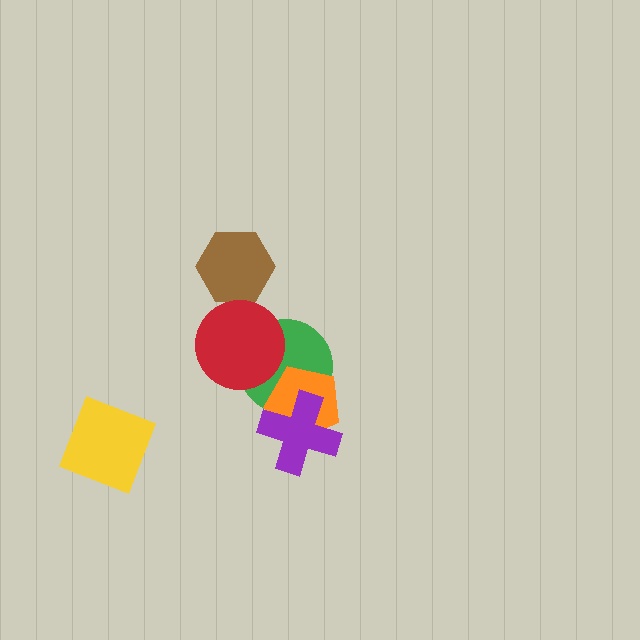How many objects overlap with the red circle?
1 object overlaps with the red circle.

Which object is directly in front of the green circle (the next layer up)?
The orange pentagon is directly in front of the green circle.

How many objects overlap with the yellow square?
0 objects overlap with the yellow square.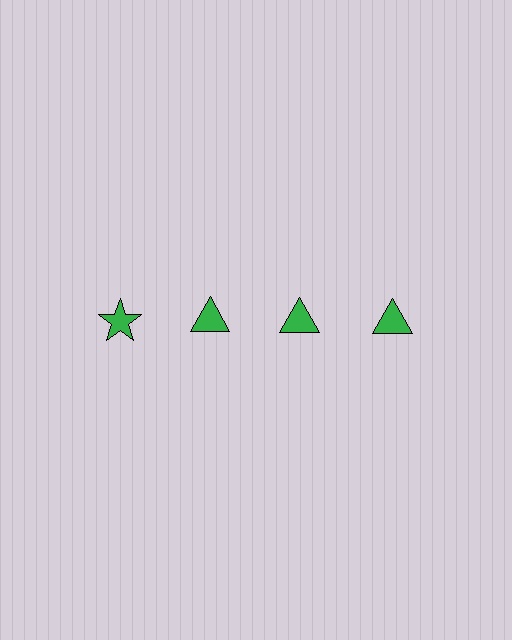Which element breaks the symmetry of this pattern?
The green star in the top row, leftmost column breaks the symmetry. All other shapes are green triangles.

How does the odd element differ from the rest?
It has a different shape: star instead of triangle.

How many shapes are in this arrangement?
There are 4 shapes arranged in a grid pattern.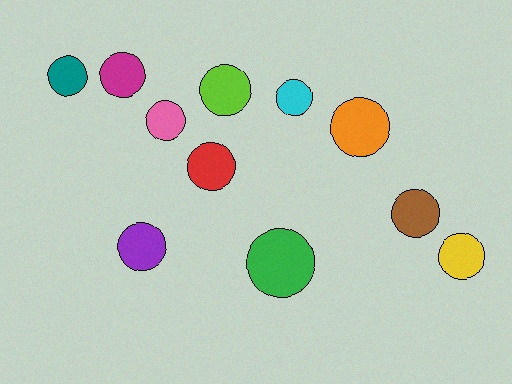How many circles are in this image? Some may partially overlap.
There are 11 circles.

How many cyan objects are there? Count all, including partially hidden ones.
There is 1 cyan object.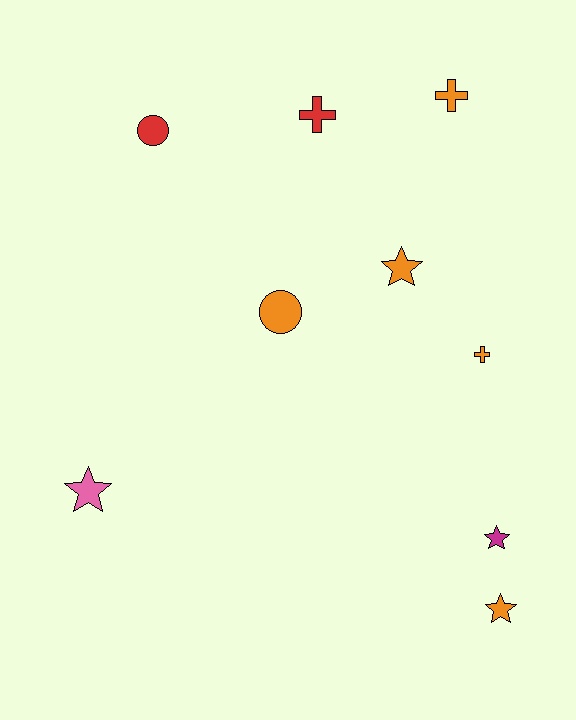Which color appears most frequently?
Orange, with 5 objects.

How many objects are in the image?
There are 9 objects.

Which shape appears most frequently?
Star, with 4 objects.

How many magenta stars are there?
There is 1 magenta star.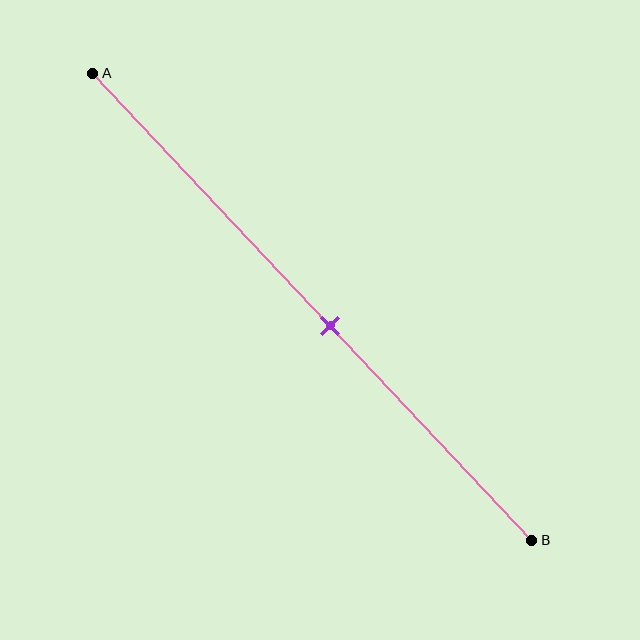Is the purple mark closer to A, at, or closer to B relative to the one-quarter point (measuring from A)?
The purple mark is closer to point B than the one-quarter point of segment AB.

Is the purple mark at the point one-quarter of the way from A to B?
No, the mark is at about 55% from A, not at the 25% one-quarter point.